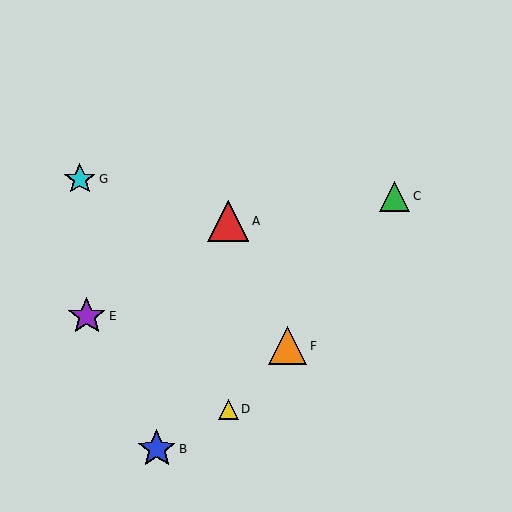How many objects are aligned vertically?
2 objects (A, D) are aligned vertically.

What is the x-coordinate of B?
Object B is at x≈157.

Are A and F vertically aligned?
No, A is at x≈228 and F is at x≈287.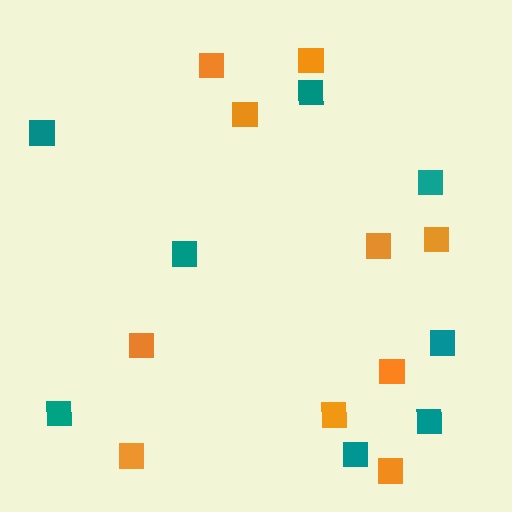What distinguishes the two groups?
There are 2 groups: one group of orange squares (10) and one group of teal squares (8).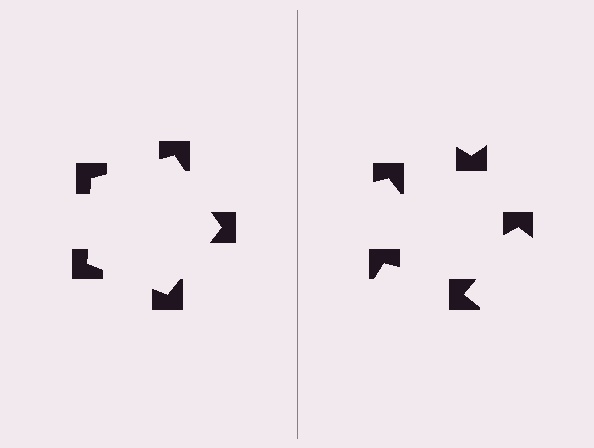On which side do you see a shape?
An illusory pentagon appears on the left side. On the right side the wedge cuts are rotated, so no coherent shape forms.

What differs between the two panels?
The notched squares are positioned identically on both sides; only the wedge orientations differ. On the left they align to a pentagon; on the right they are misaligned.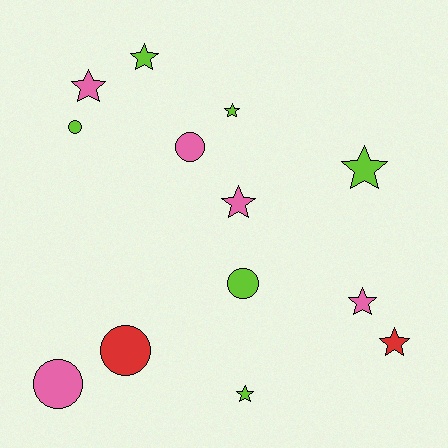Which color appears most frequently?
Lime, with 6 objects.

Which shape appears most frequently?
Star, with 8 objects.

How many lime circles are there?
There are 2 lime circles.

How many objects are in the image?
There are 13 objects.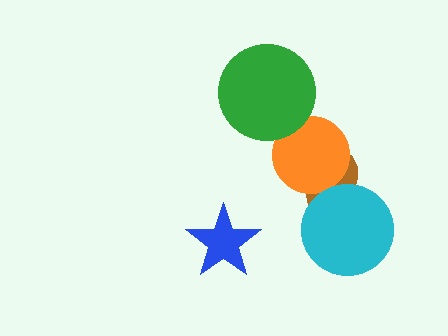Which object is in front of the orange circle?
The green circle is in front of the orange circle.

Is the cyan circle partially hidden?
No, no other shape covers it.